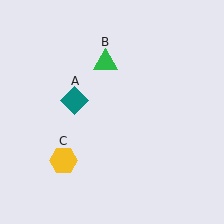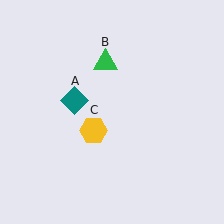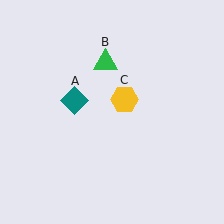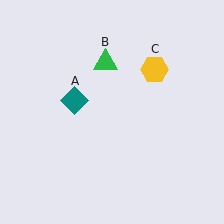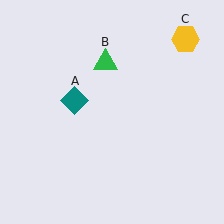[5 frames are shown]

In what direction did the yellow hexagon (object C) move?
The yellow hexagon (object C) moved up and to the right.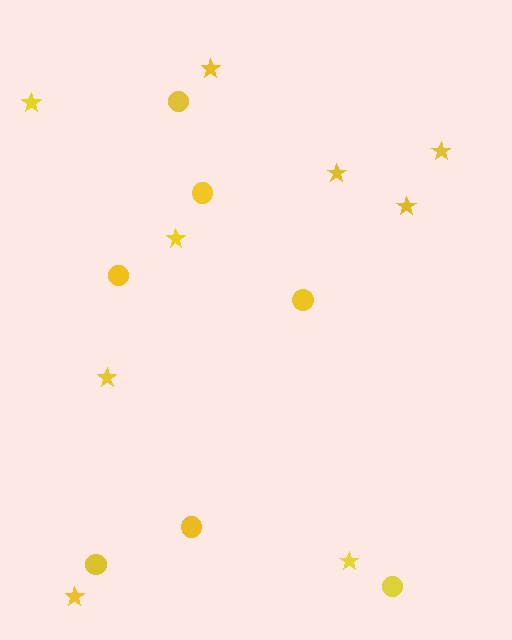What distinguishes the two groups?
There are 2 groups: one group of stars (9) and one group of circles (7).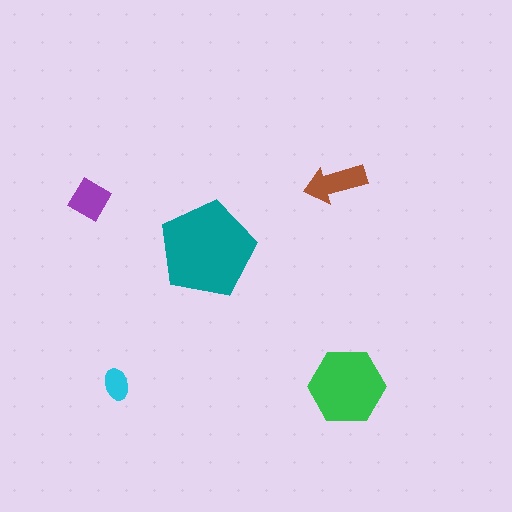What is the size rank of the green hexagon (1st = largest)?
2nd.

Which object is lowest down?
The green hexagon is bottommost.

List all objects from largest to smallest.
The teal pentagon, the green hexagon, the brown arrow, the purple diamond, the cyan ellipse.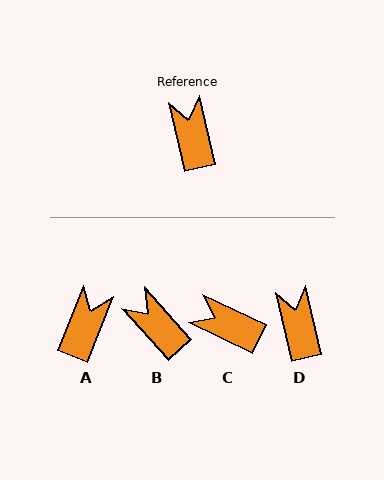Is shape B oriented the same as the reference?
No, it is off by about 29 degrees.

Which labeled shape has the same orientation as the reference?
D.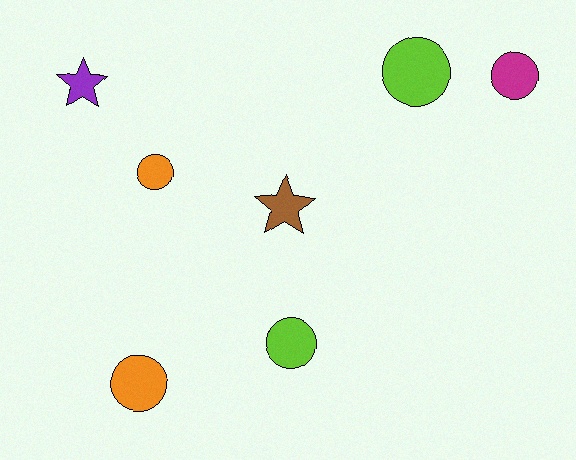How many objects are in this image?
There are 7 objects.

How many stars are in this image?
There are 2 stars.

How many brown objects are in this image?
There is 1 brown object.